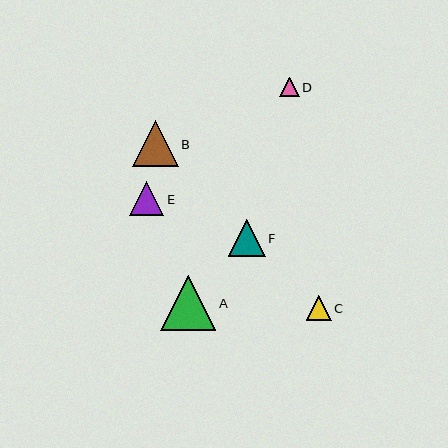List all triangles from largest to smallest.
From largest to smallest: A, B, F, E, C, D.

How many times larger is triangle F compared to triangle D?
Triangle F is approximately 1.9 times the size of triangle D.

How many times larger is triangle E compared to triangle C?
Triangle E is approximately 1.4 times the size of triangle C.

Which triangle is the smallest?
Triangle D is the smallest with a size of approximately 20 pixels.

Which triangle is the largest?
Triangle A is the largest with a size of approximately 55 pixels.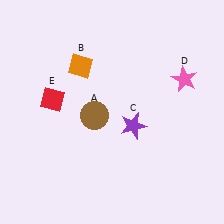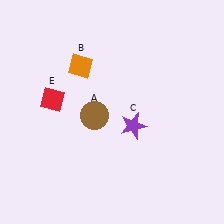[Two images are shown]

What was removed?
The pink star (D) was removed in Image 2.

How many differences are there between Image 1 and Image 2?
There is 1 difference between the two images.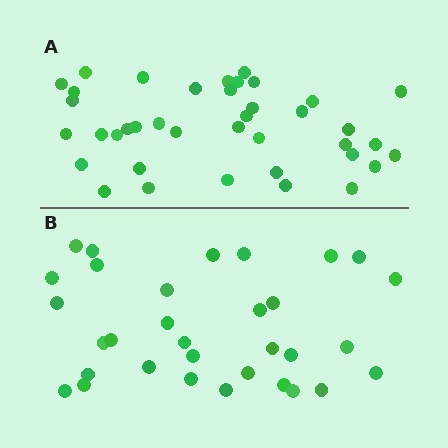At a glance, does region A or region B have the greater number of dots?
Region A (the top region) has more dots.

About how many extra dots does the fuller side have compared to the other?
Region A has roughly 8 or so more dots than region B.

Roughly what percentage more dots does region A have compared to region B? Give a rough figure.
About 20% more.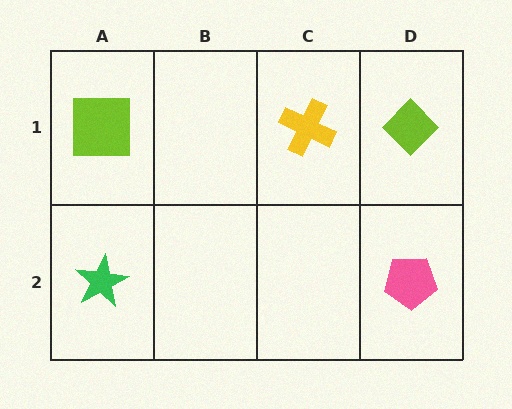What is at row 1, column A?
A lime square.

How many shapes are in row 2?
2 shapes.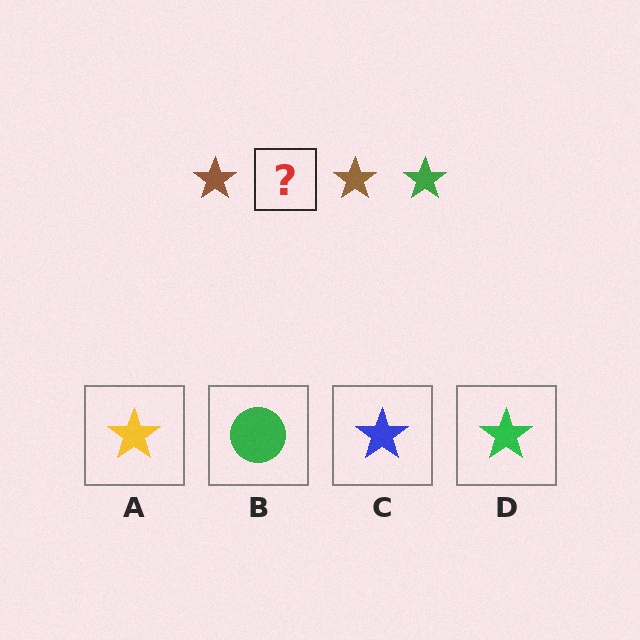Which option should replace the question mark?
Option D.